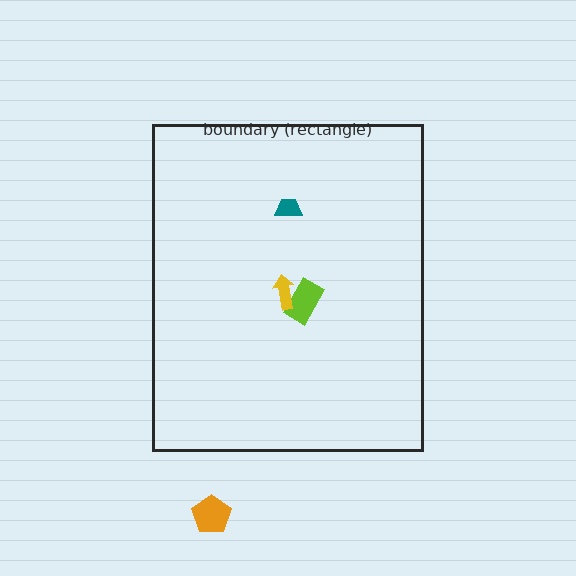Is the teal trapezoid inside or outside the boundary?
Inside.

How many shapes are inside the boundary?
3 inside, 1 outside.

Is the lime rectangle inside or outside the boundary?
Inside.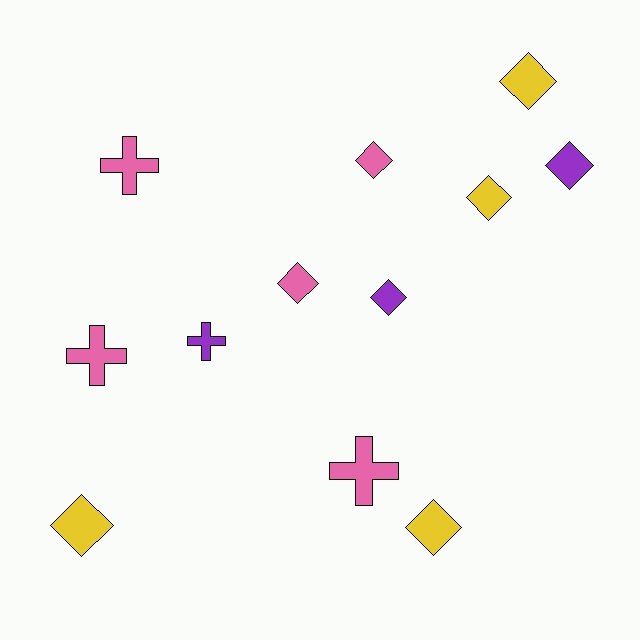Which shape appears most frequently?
Diamond, with 8 objects.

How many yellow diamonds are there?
There are 4 yellow diamonds.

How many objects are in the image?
There are 12 objects.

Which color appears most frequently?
Pink, with 5 objects.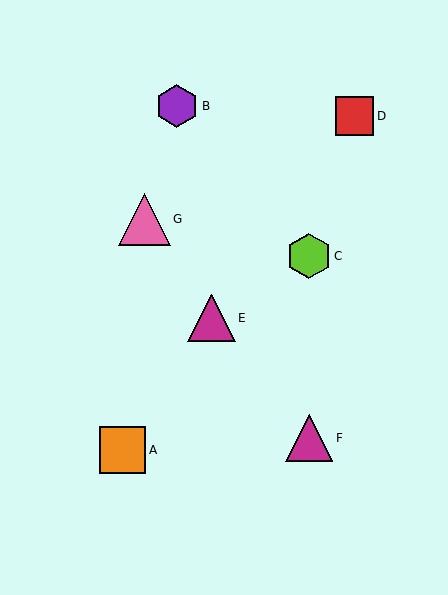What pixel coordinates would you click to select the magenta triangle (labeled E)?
Click at (211, 318) to select the magenta triangle E.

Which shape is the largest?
The pink triangle (labeled G) is the largest.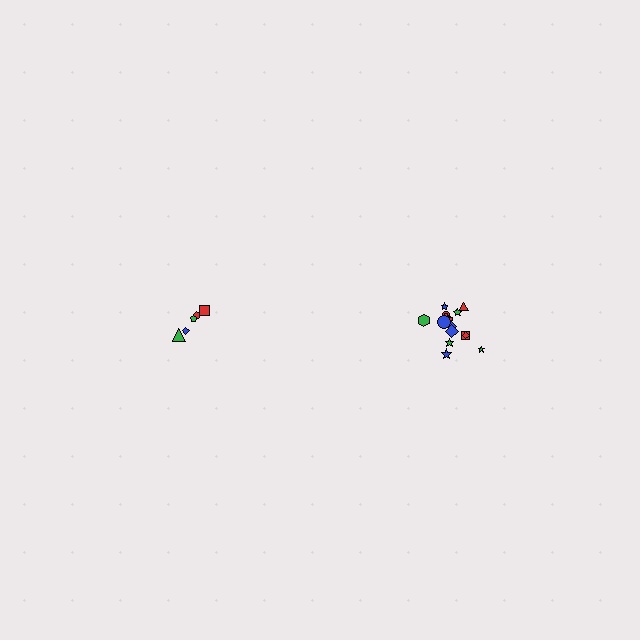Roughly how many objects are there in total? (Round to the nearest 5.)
Roughly 20 objects in total.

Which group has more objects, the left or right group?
The right group.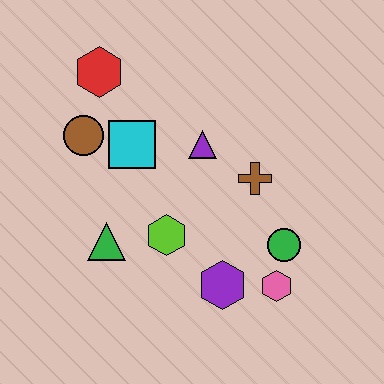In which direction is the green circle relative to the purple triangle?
The green circle is below the purple triangle.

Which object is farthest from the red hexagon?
The pink hexagon is farthest from the red hexagon.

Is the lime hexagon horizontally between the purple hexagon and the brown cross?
No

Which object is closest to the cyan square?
The brown circle is closest to the cyan square.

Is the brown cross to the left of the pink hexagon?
Yes